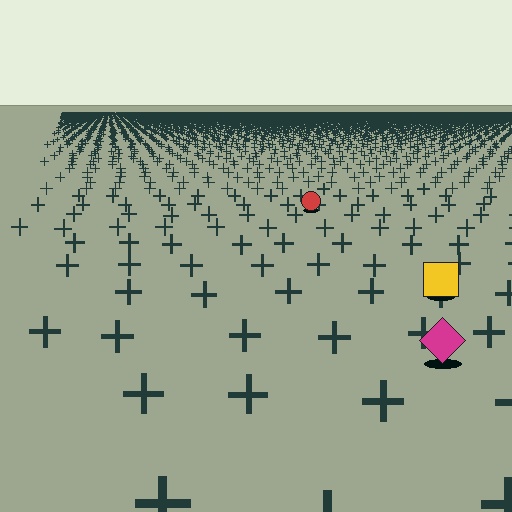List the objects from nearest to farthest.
From nearest to farthest: the magenta diamond, the yellow square, the red circle.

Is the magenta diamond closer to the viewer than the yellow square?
Yes. The magenta diamond is closer — you can tell from the texture gradient: the ground texture is coarser near it.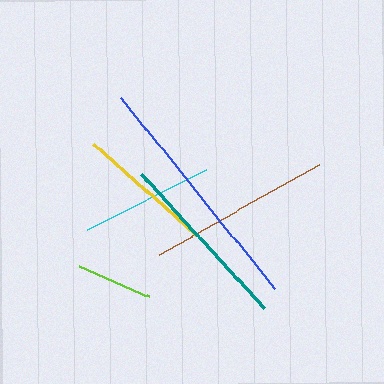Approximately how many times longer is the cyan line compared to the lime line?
The cyan line is approximately 1.7 times the length of the lime line.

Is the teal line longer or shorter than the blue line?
The blue line is longer than the teal line.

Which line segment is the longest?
The blue line is the longest at approximately 245 pixels.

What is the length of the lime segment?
The lime segment is approximately 76 pixels long.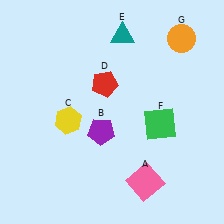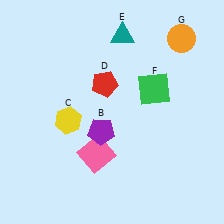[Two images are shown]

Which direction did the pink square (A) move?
The pink square (A) moved left.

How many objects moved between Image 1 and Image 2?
2 objects moved between the two images.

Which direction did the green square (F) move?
The green square (F) moved up.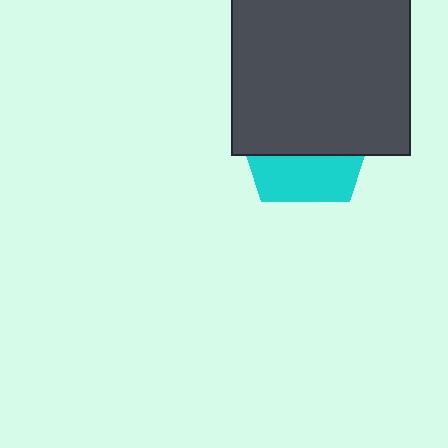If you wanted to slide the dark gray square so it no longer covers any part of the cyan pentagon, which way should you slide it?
Slide it up — that is the most direct way to separate the two shapes.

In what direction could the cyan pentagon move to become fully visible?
The cyan pentagon could move down. That would shift it out from behind the dark gray square entirely.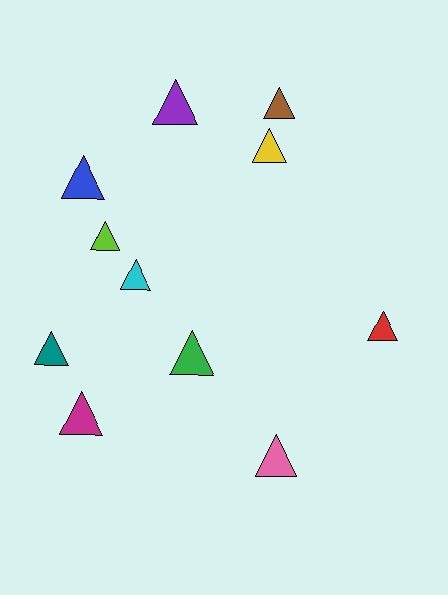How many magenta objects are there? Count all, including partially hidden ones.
There is 1 magenta object.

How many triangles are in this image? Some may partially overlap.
There are 11 triangles.